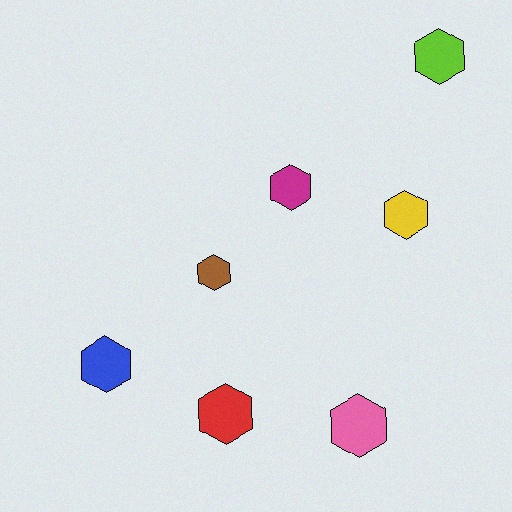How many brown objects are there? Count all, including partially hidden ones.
There is 1 brown object.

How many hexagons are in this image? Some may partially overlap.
There are 7 hexagons.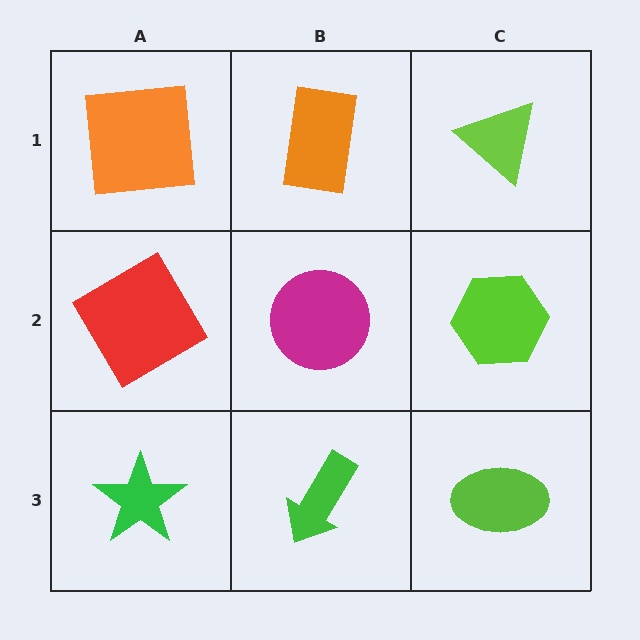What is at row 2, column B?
A magenta circle.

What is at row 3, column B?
A green arrow.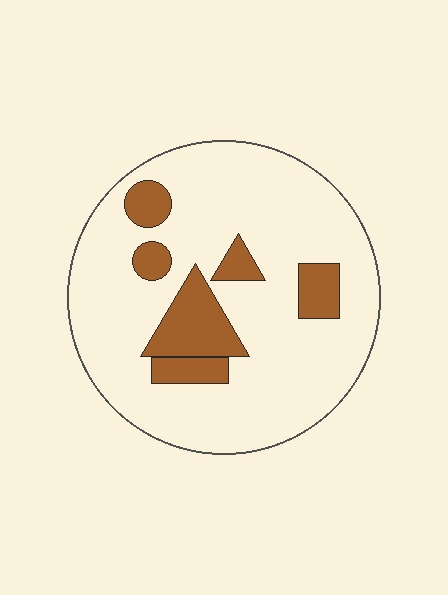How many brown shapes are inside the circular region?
6.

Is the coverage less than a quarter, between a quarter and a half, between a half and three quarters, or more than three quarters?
Less than a quarter.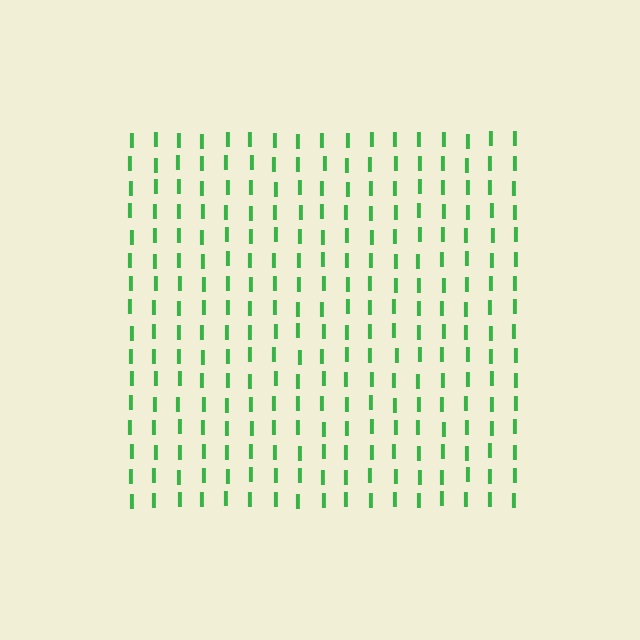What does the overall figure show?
The overall figure shows a square.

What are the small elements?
The small elements are letter I's.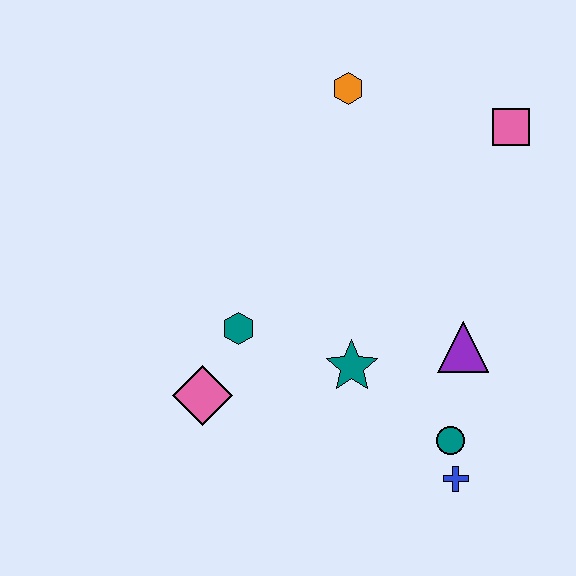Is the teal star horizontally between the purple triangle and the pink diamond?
Yes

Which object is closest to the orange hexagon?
The pink square is closest to the orange hexagon.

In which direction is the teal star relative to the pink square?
The teal star is below the pink square.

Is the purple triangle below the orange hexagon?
Yes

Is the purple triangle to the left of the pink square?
Yes